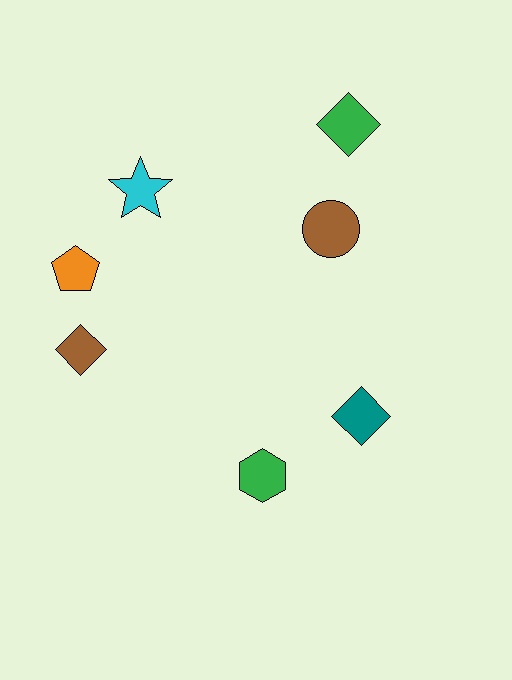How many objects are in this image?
There are 7 objects.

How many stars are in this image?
There is 1 star.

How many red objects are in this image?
There are no red objects.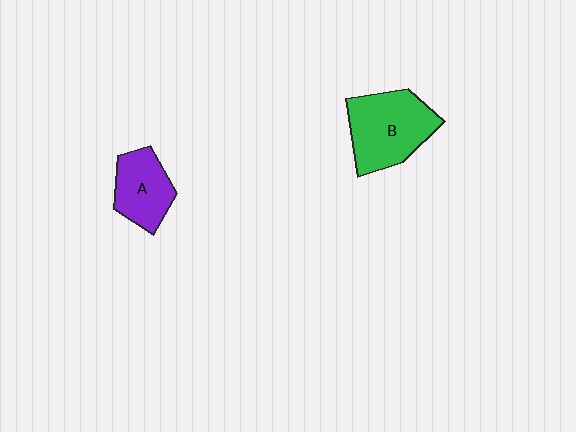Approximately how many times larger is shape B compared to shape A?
Approximately 1.5 times.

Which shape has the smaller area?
Shape A (purple).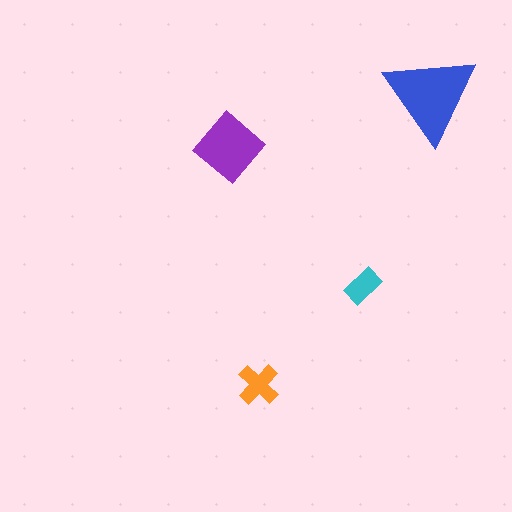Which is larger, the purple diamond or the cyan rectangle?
The purple diamond.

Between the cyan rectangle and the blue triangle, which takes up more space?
The blue triangle.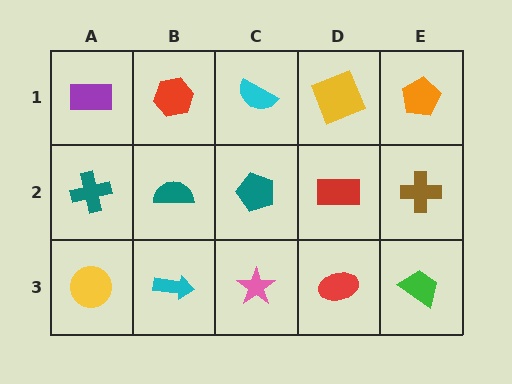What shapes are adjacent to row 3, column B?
A teal semicircle (row 2, column B), a yellow circle (row 3, column A), a pink star (row 3, column C).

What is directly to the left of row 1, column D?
A cyan semicircle.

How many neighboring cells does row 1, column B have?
3.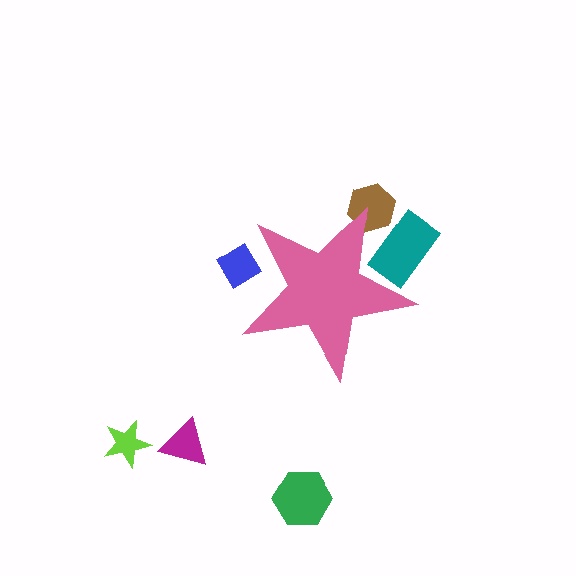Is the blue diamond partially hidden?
Yes, the blue diamond is partially hidden behind the pink star.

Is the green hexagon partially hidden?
No, the green hexagon is fully visible.